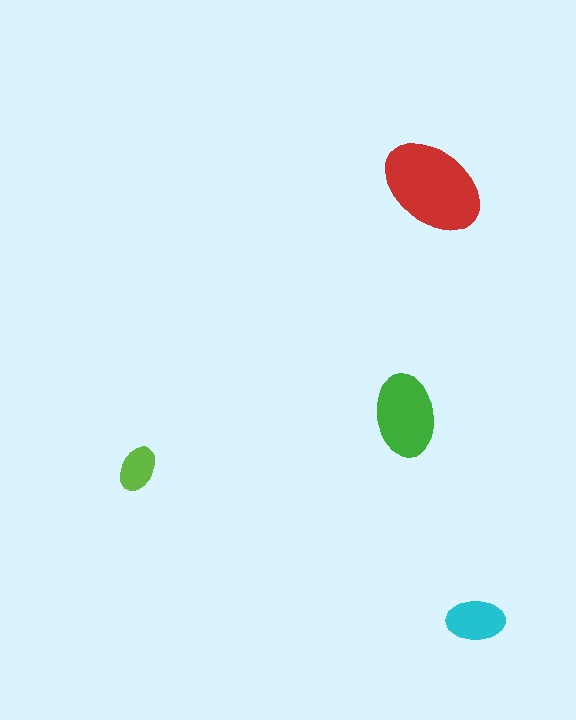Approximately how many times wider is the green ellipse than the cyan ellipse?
About 1.5 times wider.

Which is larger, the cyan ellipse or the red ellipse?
The red one.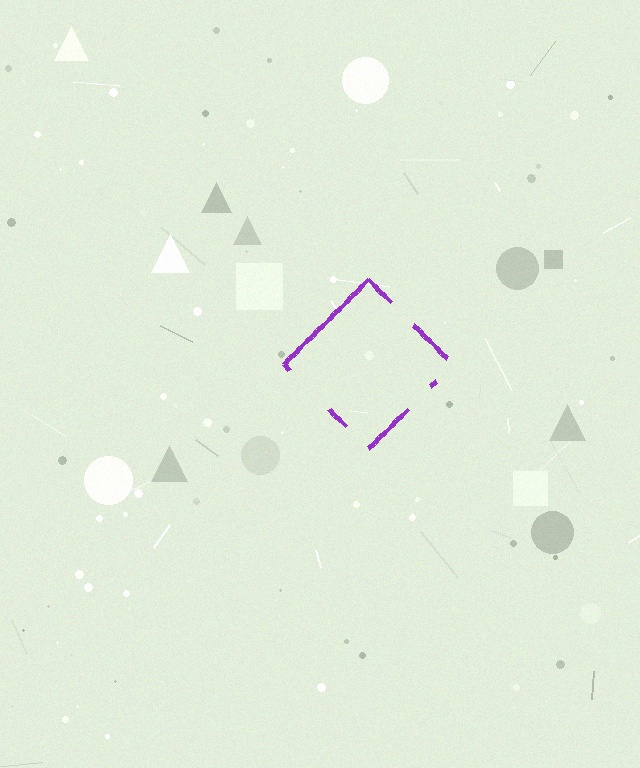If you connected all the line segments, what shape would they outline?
They would outline a diamond.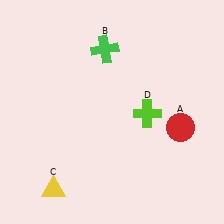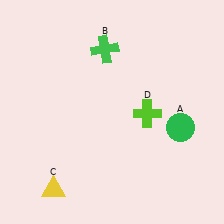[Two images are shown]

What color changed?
The circle (A) changed from red in Image 1 to green in Image 2.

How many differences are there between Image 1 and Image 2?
There is 1 difference between the two images.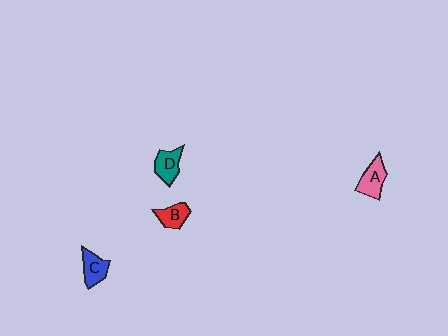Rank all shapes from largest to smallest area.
From largest to smallest: A (pink), D (teal), C (blue), B (red).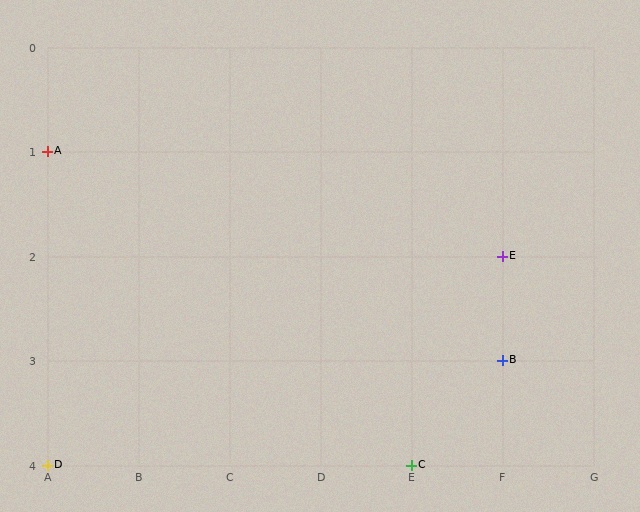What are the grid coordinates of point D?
Point D is at grid coordinates (A, 4).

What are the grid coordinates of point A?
Point A is at grid coordinates (A, 1).